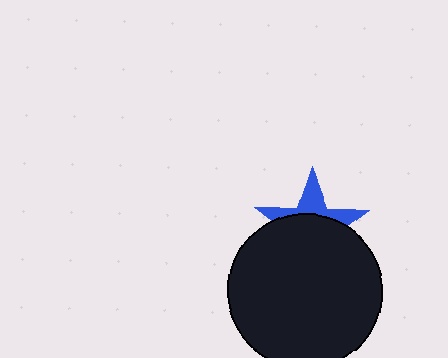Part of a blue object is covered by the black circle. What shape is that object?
It is a star.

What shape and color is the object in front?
The object in front is a black circle.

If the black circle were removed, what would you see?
You would see the complete blue star.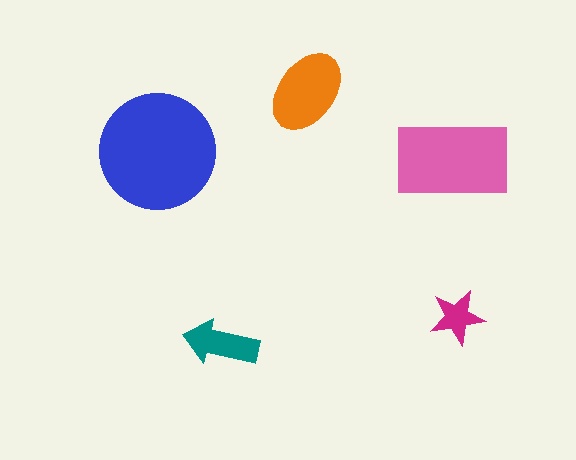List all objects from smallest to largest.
The magenta star, the teal arrow, the orange ellipse, the pink rectangle, the blue circle.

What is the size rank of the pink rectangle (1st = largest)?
2nd.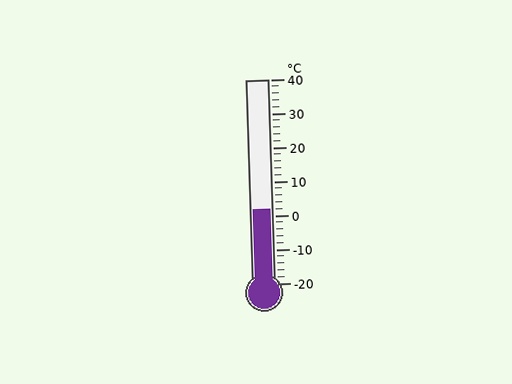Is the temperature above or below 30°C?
The temperature is below 30°C.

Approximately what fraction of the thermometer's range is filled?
The thermometer is filled to approximately 35% of its range.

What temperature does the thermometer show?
The thermometer shows approximately 2°C.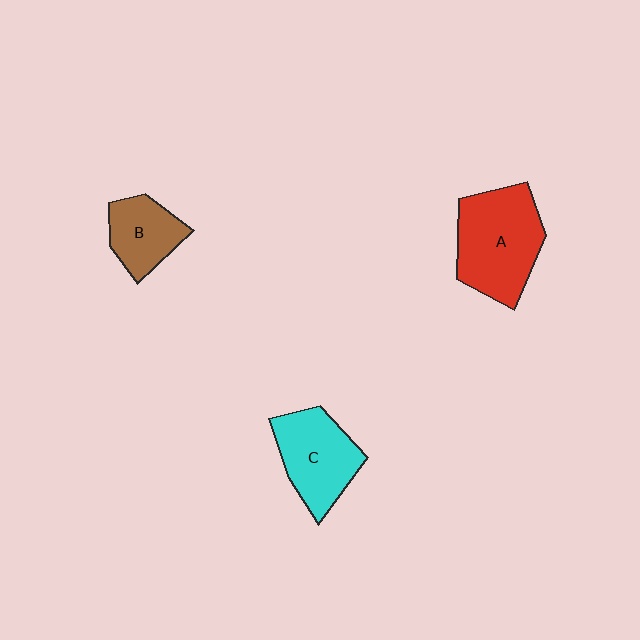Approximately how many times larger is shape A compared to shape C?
Approximately 1.3 times.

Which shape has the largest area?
Shape A (red).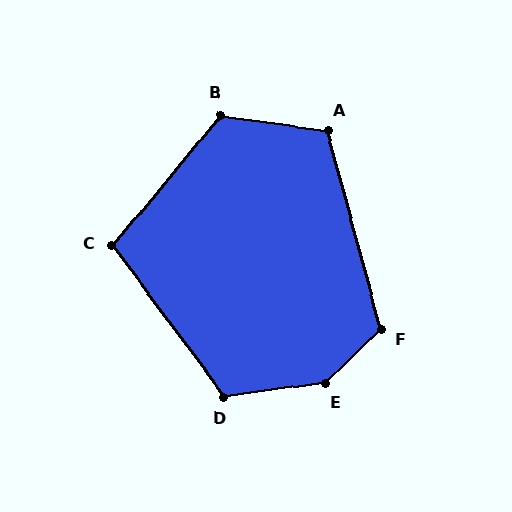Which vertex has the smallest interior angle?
C, at approximately 103 degrees.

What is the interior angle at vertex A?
Approximately 113 degrees (obtuse).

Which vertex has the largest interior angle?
E, at approximately 144 degrees.